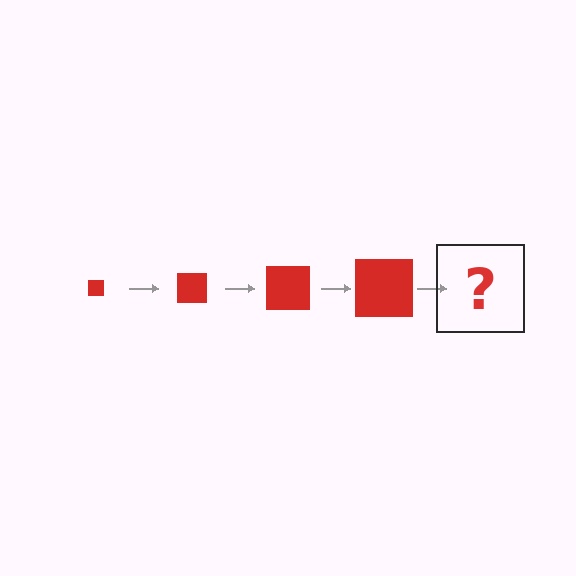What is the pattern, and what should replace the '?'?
The pattern is that the square gets progressively larger each step. The '?' should be a red square, larger than the previous one.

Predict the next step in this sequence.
The next step is a red square, larger than the previous one.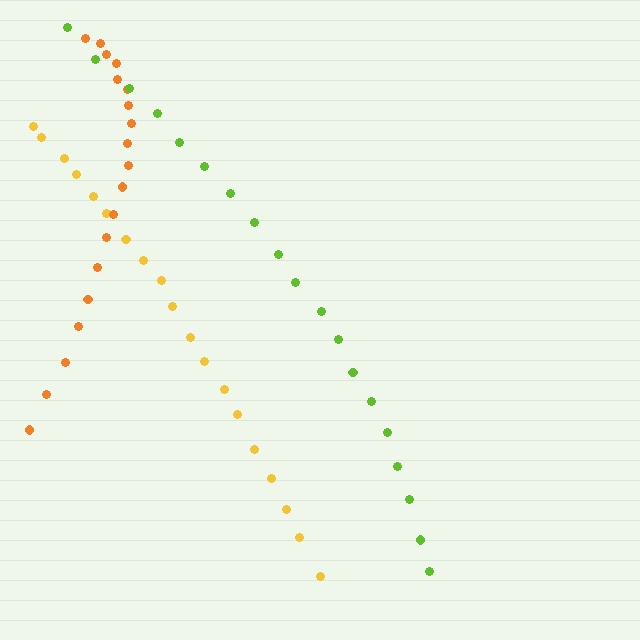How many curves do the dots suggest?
There are 3 distinct paths.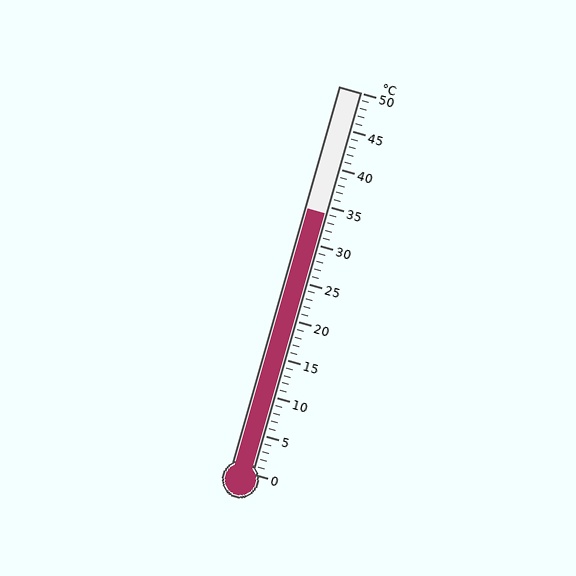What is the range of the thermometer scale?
The thermometer scale ranges from 0°C to 50°C.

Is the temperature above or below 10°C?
The temperature is above 10°C.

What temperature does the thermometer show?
The thermometer shows approximately 34°C.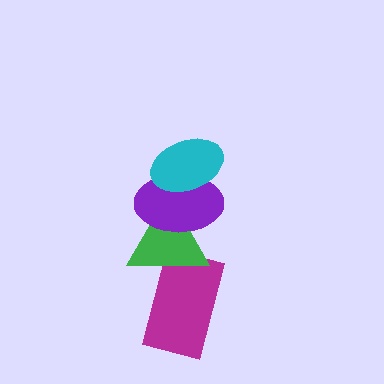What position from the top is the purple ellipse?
The purple ellipse is 2nd from the top.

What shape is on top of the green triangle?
The purple ellipse is on top of the green triangle.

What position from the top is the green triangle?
The green triangle is 3rd from the top.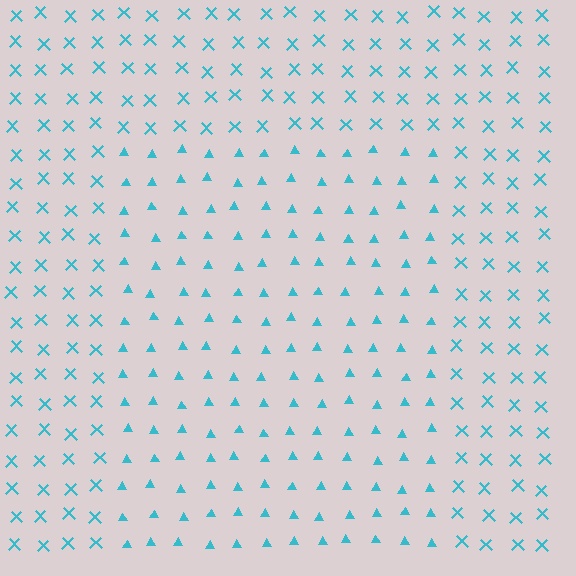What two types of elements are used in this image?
The image uses triangles inside the rectangle region and X marks outside it.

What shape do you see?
I see a rectangle.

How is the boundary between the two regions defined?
The boundary is defined by a change in element shape: triangles inside vs. X marks outside. All elements share the same color and spacing.